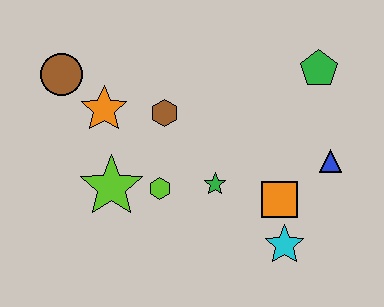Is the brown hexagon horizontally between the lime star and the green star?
Yes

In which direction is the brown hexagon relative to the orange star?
The brown hexagon is to the right of the orange star.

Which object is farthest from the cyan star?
The brown circle is farthest from the cyan star.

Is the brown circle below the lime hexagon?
No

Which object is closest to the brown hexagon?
The orange star is closest to the brown hexagon.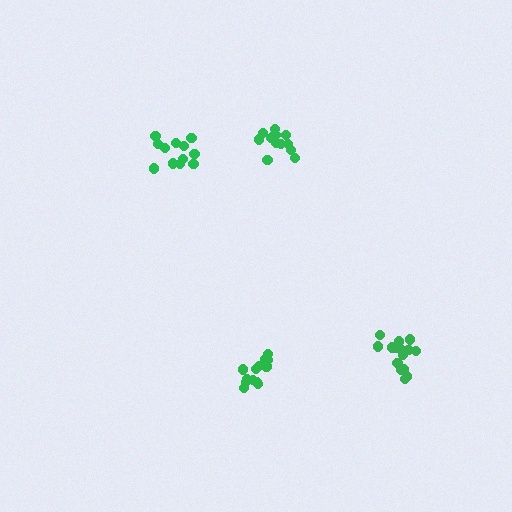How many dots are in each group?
Group 1: 14 dots, Group 2: 16 dots, Group 3: 12 dots, Group 4: 14 dots (56 total).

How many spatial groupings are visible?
There are 4 spatial groupings.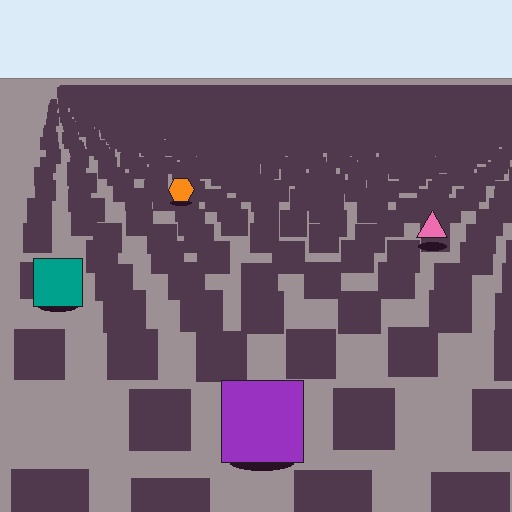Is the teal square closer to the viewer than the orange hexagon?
Yes. The teal square is closer — you can tell from the texture gradient: the ground texture is coarser near it.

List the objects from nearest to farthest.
From nearest to farthest: the purple square, the teal square, the pink triangle, the orange hexagon.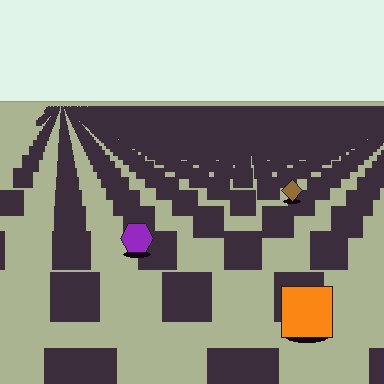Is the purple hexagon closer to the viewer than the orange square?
No. The orange square is closer — you can tell from the texture gradient: the ground texture is coarser near it.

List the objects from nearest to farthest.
From nearest to farthest: the orange square, the purple hexagon, the brown diamond.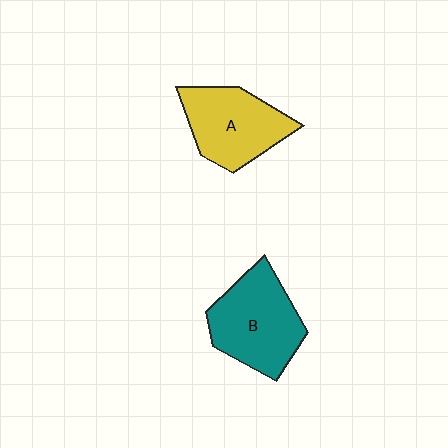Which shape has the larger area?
Shape B (teal).